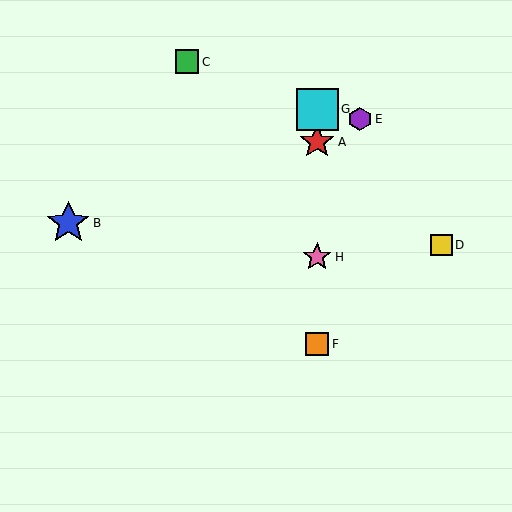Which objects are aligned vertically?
Objects A, F, G, H are aligned vertically.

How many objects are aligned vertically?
4 objects (A, F, G, H) are aligned vertically.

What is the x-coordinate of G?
Object G is at x≈317.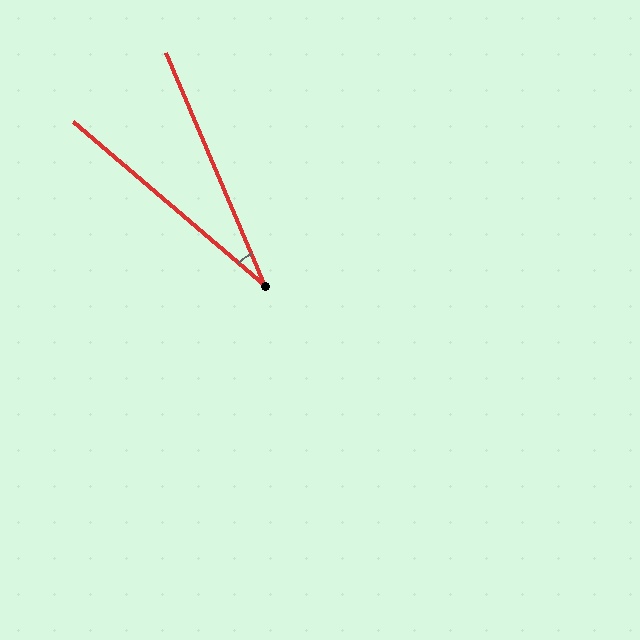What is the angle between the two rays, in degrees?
Approximately 27 degrees.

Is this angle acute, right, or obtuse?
It is acute.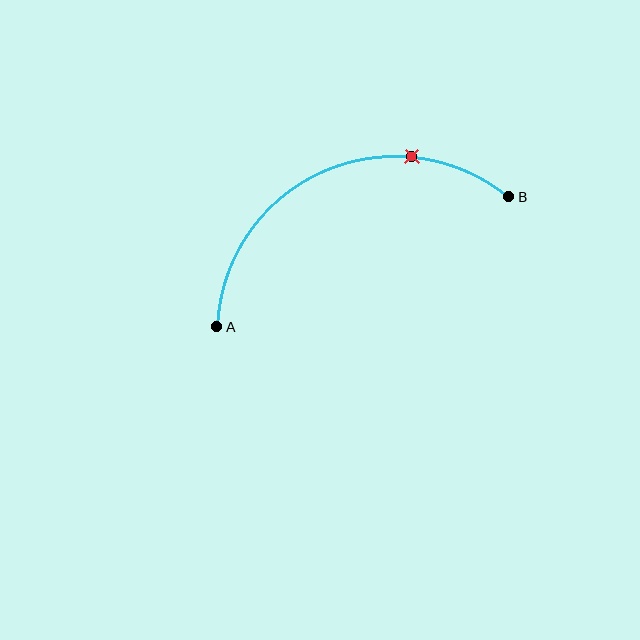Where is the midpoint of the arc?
The arc midpoint is the point on the curve farthest from the straight line joining A and B. It sits above that line.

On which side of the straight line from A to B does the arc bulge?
The arc bulges above the straight line connecting A and B.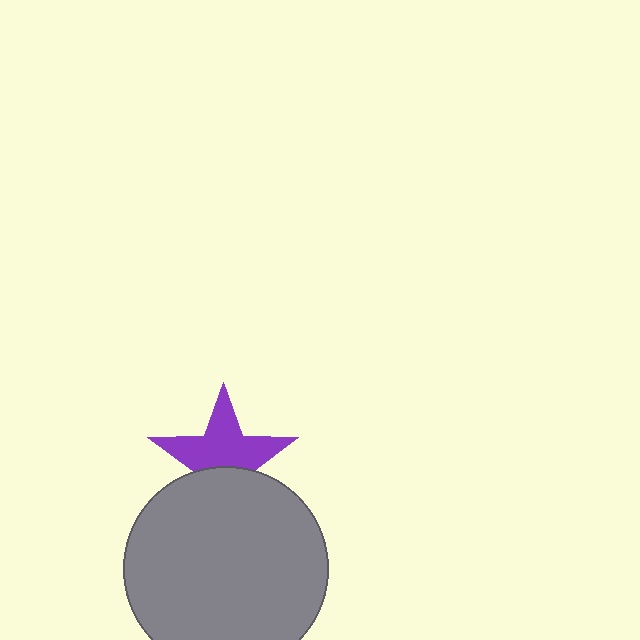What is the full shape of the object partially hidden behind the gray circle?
The partially hidden object is a purple star.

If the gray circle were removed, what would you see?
You would see the complete purple star.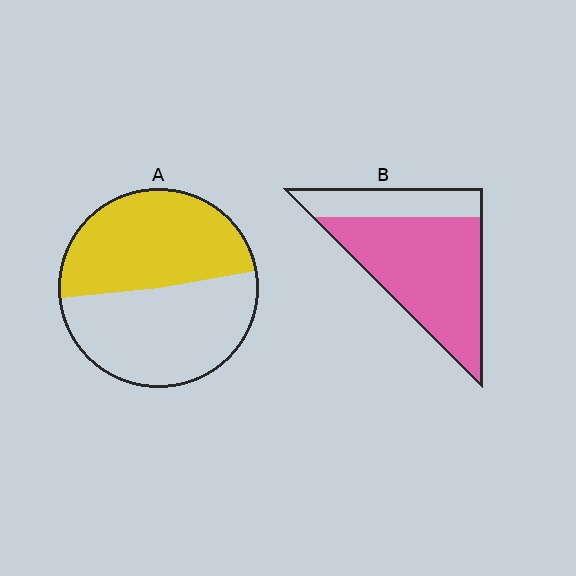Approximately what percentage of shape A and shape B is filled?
A is approximately 50% and B is approximately 75%.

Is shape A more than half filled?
Roughly half.